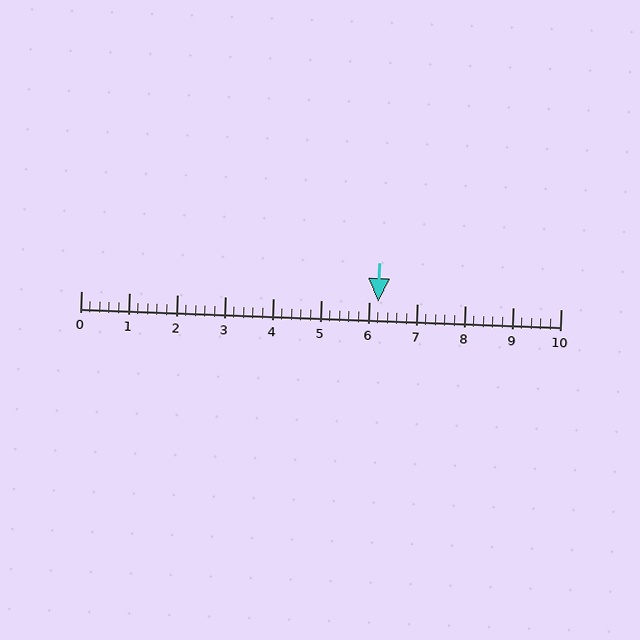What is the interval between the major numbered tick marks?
The major tick marks are spaced 1 units apart.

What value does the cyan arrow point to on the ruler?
The cyan arrow points to approximately 6.2.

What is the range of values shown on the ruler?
The ruler shows values from 0 to 10.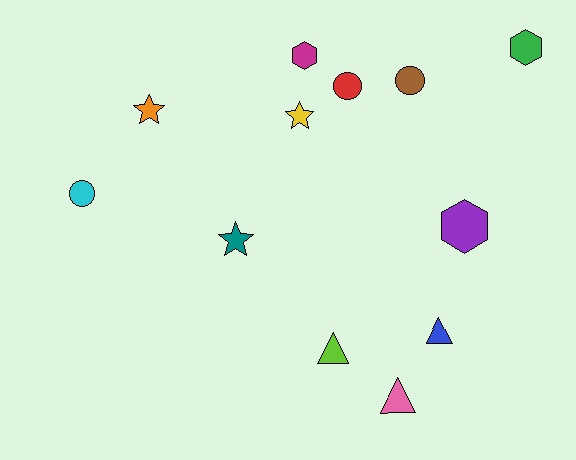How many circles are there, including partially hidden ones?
There are 3 circles.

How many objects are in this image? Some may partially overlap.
There are 12 objects.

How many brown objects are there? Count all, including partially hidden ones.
There is 1 brown object.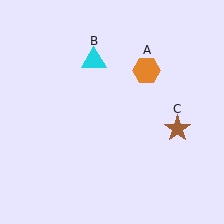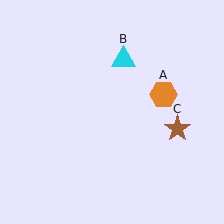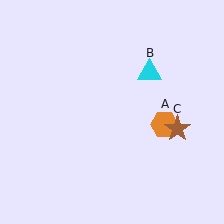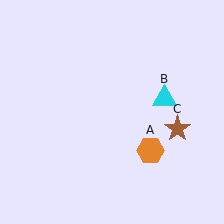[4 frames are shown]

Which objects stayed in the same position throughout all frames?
Brown star (object C) remained stationary.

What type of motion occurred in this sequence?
The orange hexagon (object A), cyan triangle (object B) rotated clockwise around the center of the scene.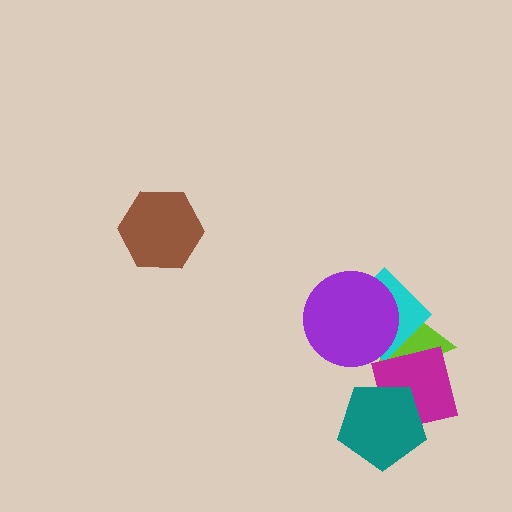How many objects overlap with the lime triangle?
3 objects overlap with the lime triangle.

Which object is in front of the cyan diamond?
The purple circle is in front of the cyan diamond.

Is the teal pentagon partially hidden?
No, no other shape covers it.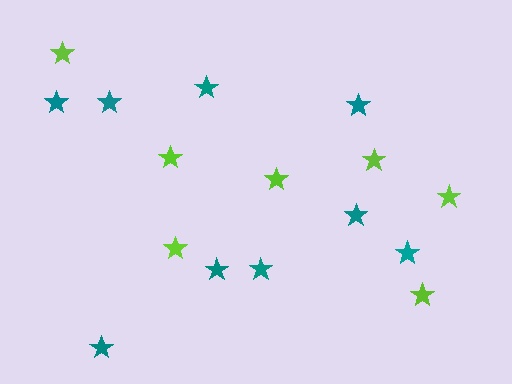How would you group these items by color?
There are 2 groups: one group of lime stars (7) and one group of teal stars (9).